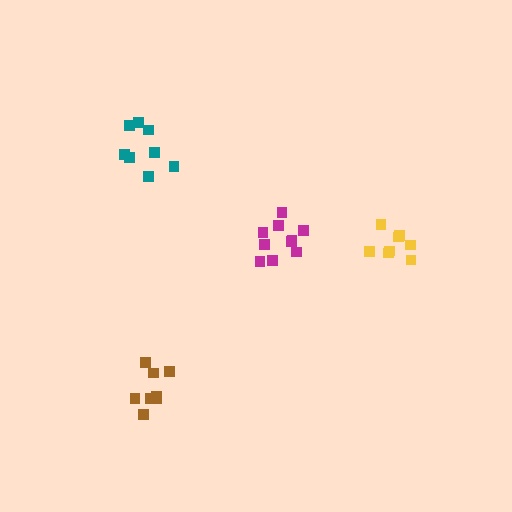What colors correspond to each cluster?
The clusters are colored: yellow, magenta, teal, brown.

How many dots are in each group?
Group 1: 8 dots, Group 2: 10 dots, Group 3: 8 dots, Group 4: 8 dots (34 total).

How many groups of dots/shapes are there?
There are 4 groups.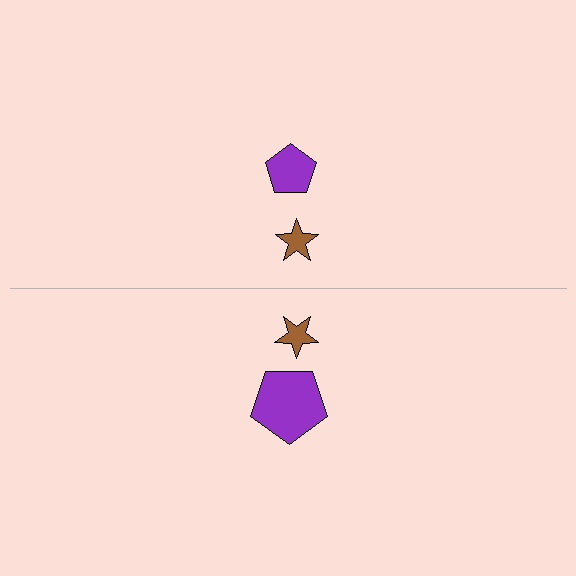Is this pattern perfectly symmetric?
No, the pattern is not perfectly symmetric. The purple pentagon on the bottom side has a different size than its mirror counterpart.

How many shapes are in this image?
There are 4 shapes in this image.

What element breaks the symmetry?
The purple pentagon on the bottom side has a different size than its mirror counterpart.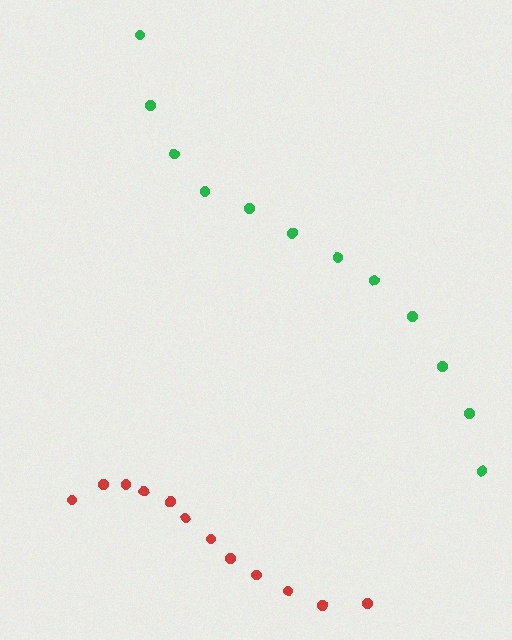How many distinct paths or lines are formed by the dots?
There are 2 distinct paths.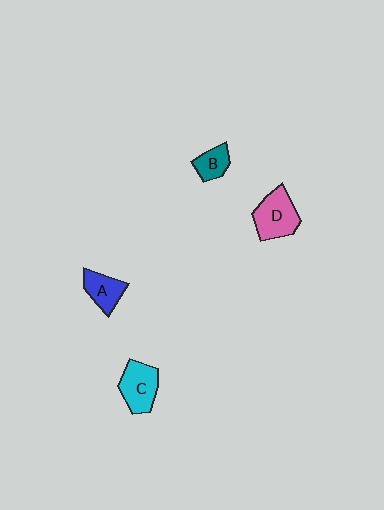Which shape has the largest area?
Shape D (pink).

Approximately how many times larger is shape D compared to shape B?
Approximately 1.9 times.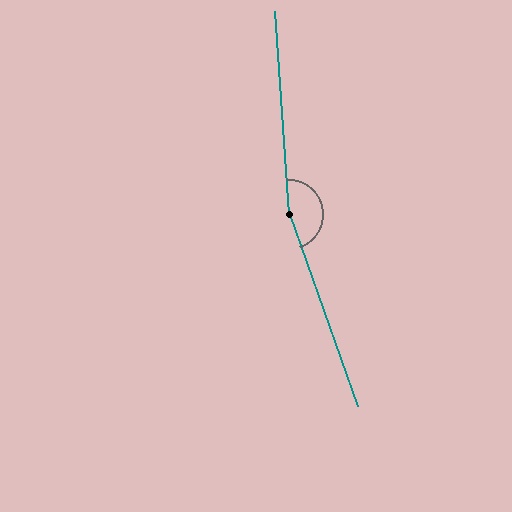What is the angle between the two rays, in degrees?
Approximately 164 degrees.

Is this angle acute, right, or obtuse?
It is obtuse.